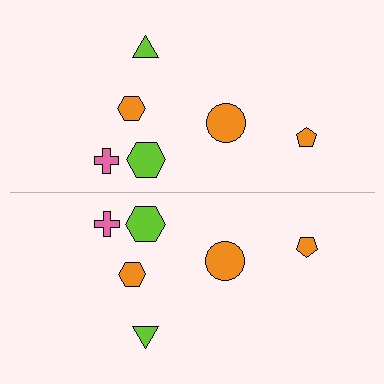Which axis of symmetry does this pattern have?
The pattern has a horizontal axis of symmetry running through the center of the image.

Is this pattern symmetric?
Yes, this pattern has bilateral (reflection) symmetry.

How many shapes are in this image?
There are 12 shapes in this image.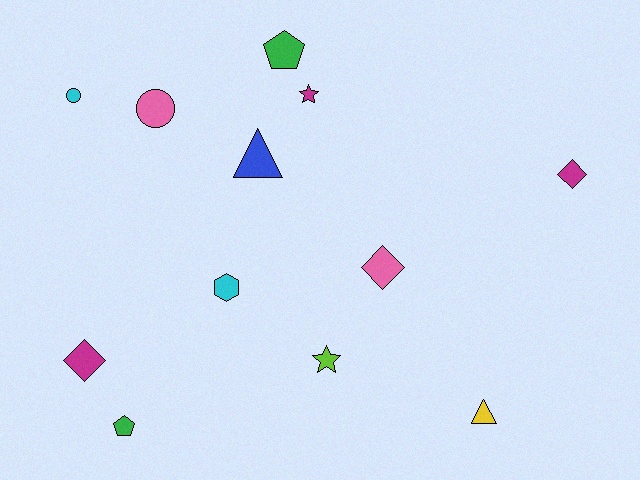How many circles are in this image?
There are 2 circles.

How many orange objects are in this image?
There are no orange objects.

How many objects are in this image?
There are 12 objects.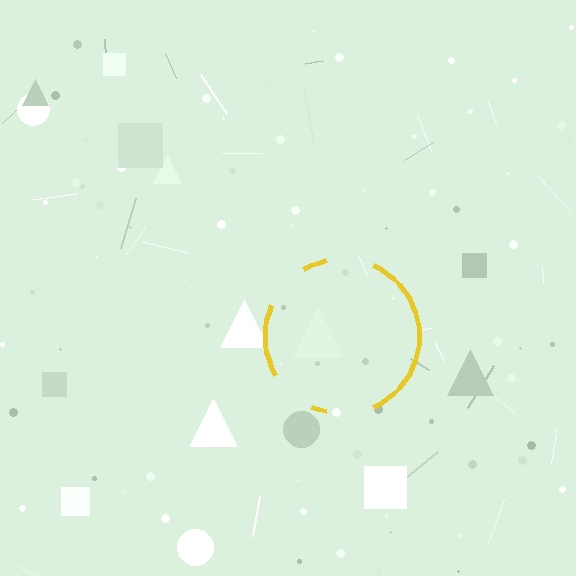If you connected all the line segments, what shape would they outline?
They would outline a circle.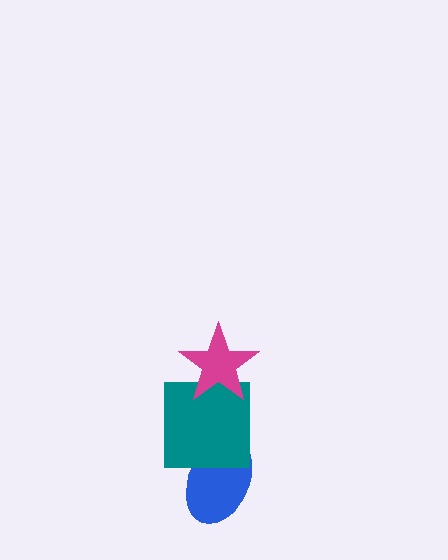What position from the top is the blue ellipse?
The blue ellipse is 3rd from the top.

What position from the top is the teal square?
The teal square is 2nd from the top.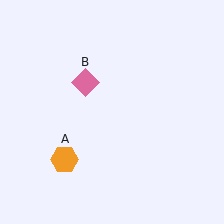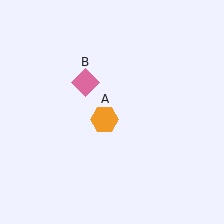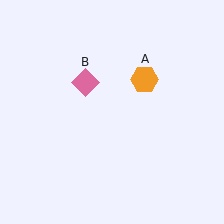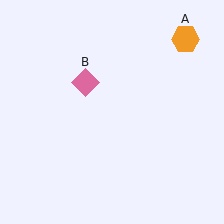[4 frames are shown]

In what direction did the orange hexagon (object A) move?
The orange hexagon (object A) moved up and to the right.